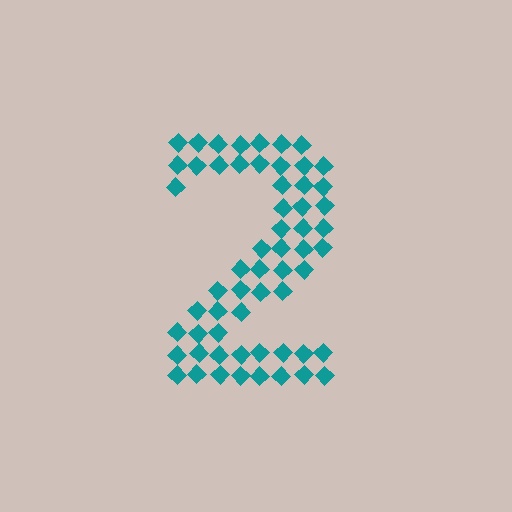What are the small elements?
The small elements are diamonds.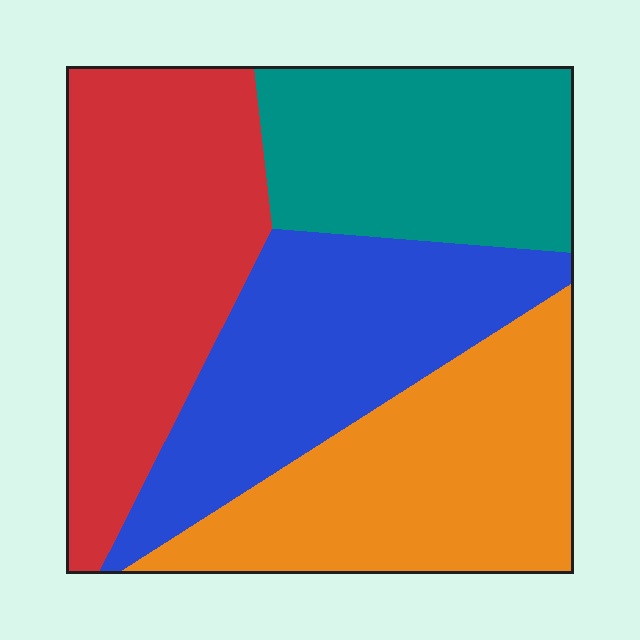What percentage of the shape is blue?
Blue covers about 25% of the shape.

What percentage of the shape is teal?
Teal covers 21% of the shape.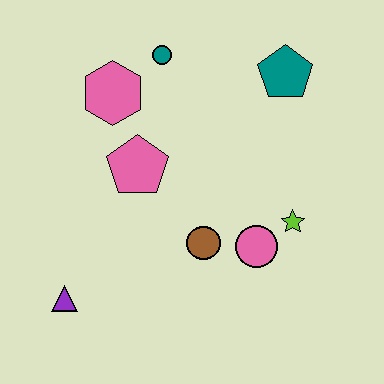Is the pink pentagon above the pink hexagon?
No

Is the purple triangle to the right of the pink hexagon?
No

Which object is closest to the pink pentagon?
The pink hexagon is closest to the pink pentagon.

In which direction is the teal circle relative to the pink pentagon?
The teal circle is above the pink pentagon.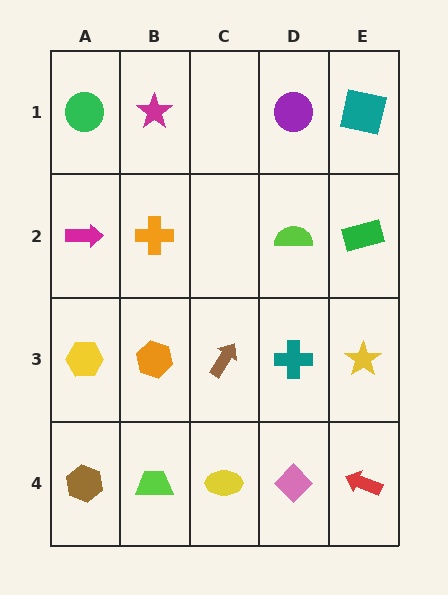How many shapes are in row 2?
4 shapes.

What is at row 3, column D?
A teal cross.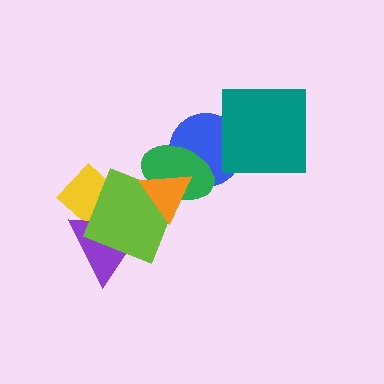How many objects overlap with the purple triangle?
2 objects overlap with the purple triangle.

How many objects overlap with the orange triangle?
3 objects overlap with the orange triangle.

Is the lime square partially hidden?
Yes, it is partially covered by another shape.